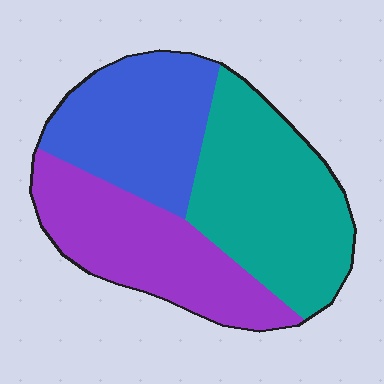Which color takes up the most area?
Teal, at roughly 40%.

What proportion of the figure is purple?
Purple covers 32% of the figure.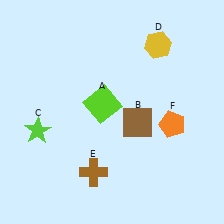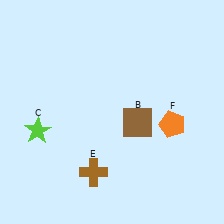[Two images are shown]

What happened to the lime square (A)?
The lime square (A) was removed in Image 2. It was in the top-left area of Image 1.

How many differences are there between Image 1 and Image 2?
There are 2 differences between the two images.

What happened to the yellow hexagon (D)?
The yellow hexagon (D) was removed in Image 2. It was in the top-right area of Image 1.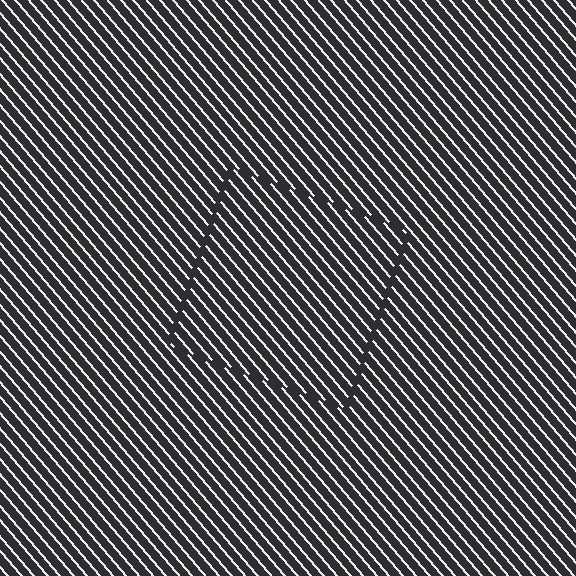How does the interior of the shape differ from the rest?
The interior of the shape contains the same grating, shifted by half a period — the contour is defined by the phase discontinuity where line-ends from the inner and outer gratings abut.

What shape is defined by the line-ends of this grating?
An illusory square. The interior of the shape contains the same grating, shifted by half a period — the contour is defined by the phase discontinuity where line-ends from the inner and outer gratings abut.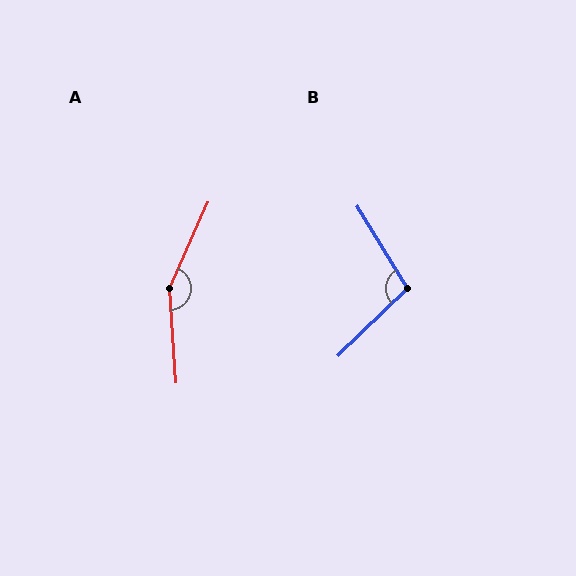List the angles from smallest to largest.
B (103°), A (152°).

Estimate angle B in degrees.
Approximately 103 degrees.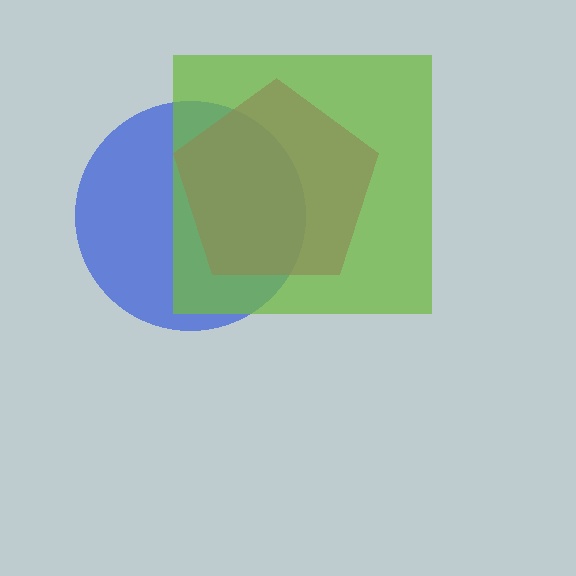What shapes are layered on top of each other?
The layered shapes are: a blue circle, a magenta pentagon, a lime square.